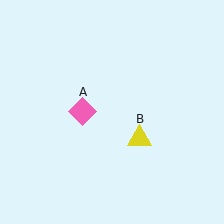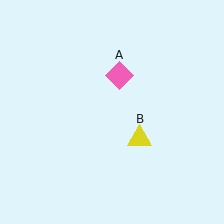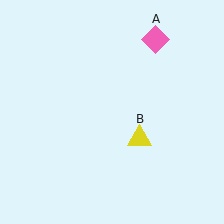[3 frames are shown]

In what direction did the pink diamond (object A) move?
The pink diamond (object A) moved up and to the right.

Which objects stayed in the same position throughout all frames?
Yellow triangle (object B) remained stationary.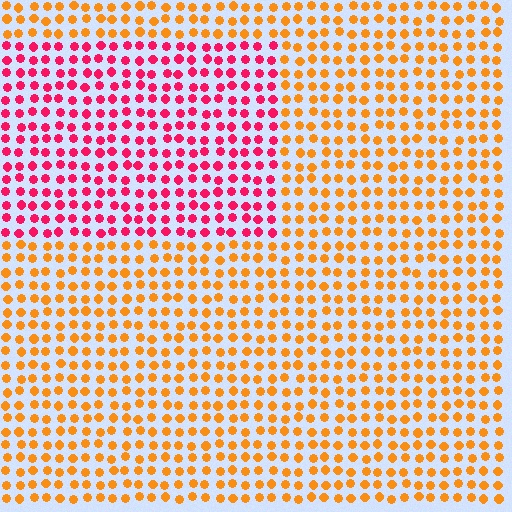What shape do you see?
I see a rectangle.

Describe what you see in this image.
The image is filled with small orange elements in a uniform arrangement. A rectangle-shaped region is visible where the elements are tinted to a slightly different hue, forming a subtle color boundary.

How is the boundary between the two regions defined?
The boundary is defined purely by a slight shift in hue (about 53 degrees). Spacing, size, and orientation are identical on both sides.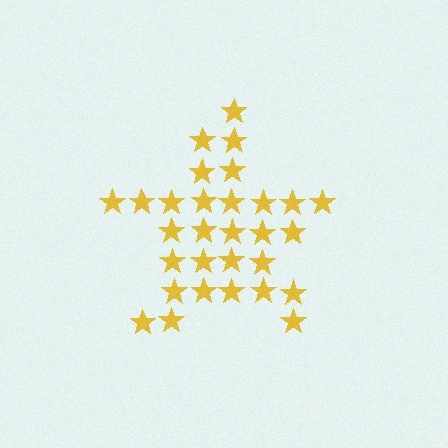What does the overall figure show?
The overall figure shows a star.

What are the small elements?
The small elements are stars.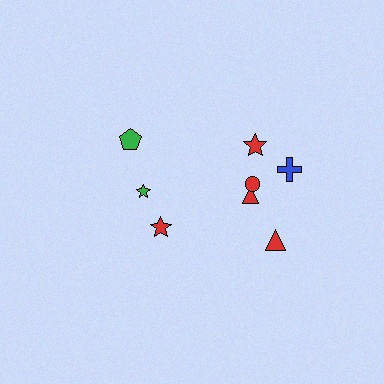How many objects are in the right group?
There are 5 objects.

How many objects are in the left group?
There are 3 objects.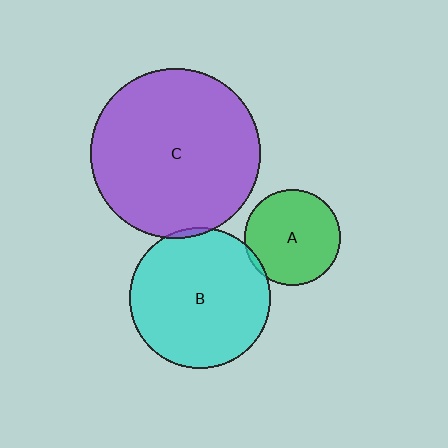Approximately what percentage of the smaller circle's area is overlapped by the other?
Approximately 5%.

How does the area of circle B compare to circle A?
Approximately 2.2 times.